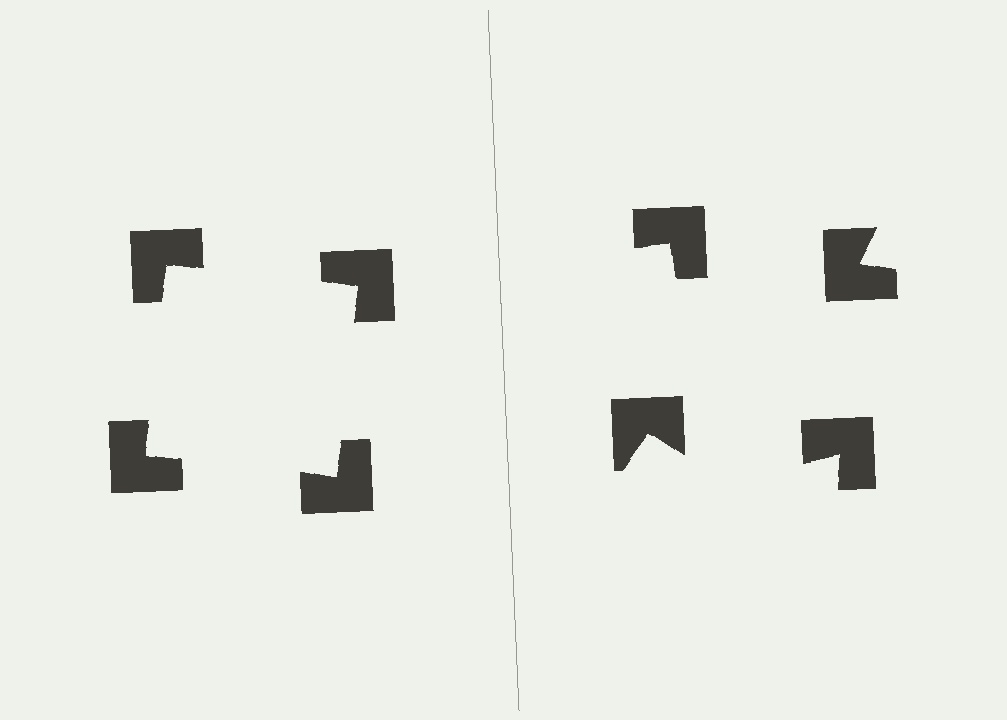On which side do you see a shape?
An illusory square appears on the left side. On the right side the wedge cuts are rotated, so no coherent shape forms.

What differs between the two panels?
The notched squares are positioned identically on both sides; only the wedge orientations differ. On the left they align to a square; on the right they are misaligned.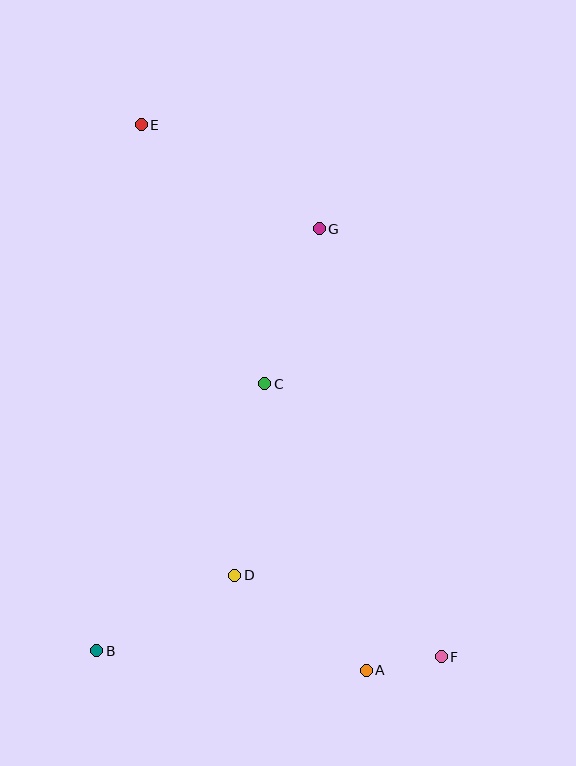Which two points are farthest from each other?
Points E and F are farthest from each other.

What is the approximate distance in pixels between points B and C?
The distance between B and C is approximately 315 pixels.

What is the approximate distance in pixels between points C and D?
The distance between C and D is approximately 194 pixels.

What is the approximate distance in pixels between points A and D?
The distance between A and D is approximately 162 pixels.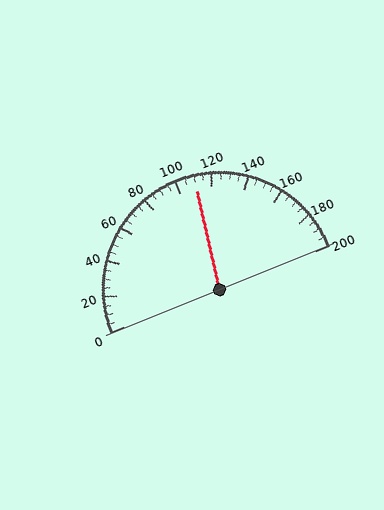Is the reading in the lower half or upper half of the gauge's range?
The reading is in the upper half of the range (0 to 200).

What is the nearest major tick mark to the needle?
The nearest major tick mark is 120.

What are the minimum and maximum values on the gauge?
The gauge ranges from 0 to 200.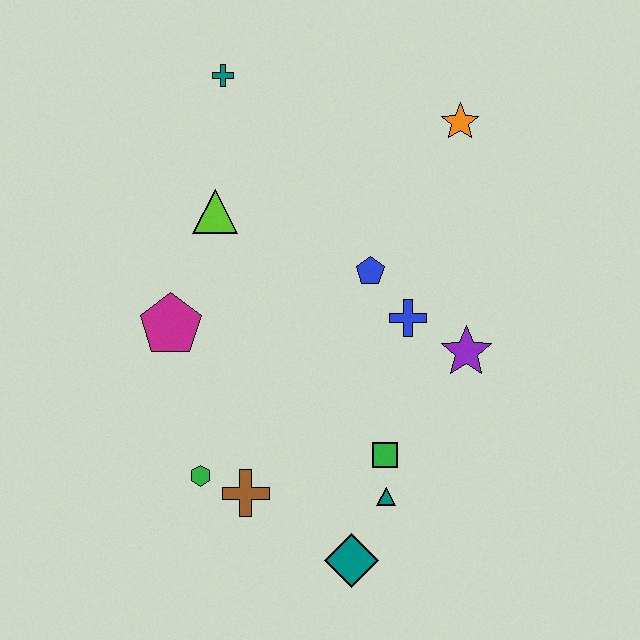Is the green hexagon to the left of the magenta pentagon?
No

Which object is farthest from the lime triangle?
The teal diamond is farthest from the lime triangle.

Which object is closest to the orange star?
The blue pentagon is closest to the orange star.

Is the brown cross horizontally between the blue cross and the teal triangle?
No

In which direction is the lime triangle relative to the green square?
The lime triangle is above the green square.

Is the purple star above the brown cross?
Yes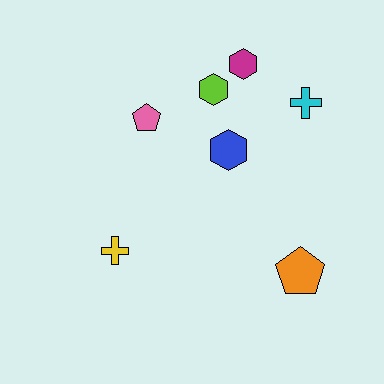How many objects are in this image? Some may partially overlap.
There are 7 objects.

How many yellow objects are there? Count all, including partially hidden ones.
There is 1 yellow object.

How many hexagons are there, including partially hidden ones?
There are 3 hexagons.